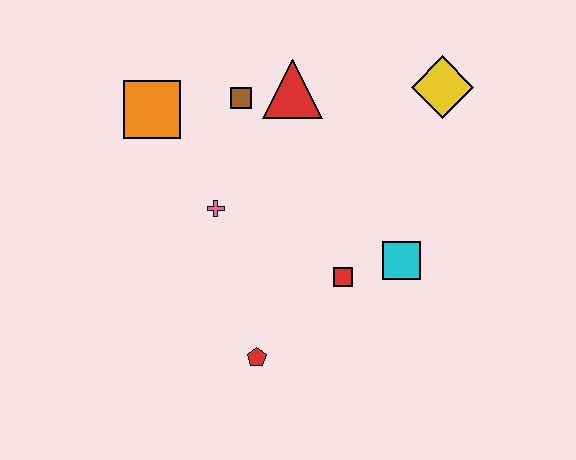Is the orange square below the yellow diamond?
Yes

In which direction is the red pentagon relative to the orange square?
The red pentagon is below the orange square.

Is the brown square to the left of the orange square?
No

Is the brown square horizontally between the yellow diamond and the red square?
No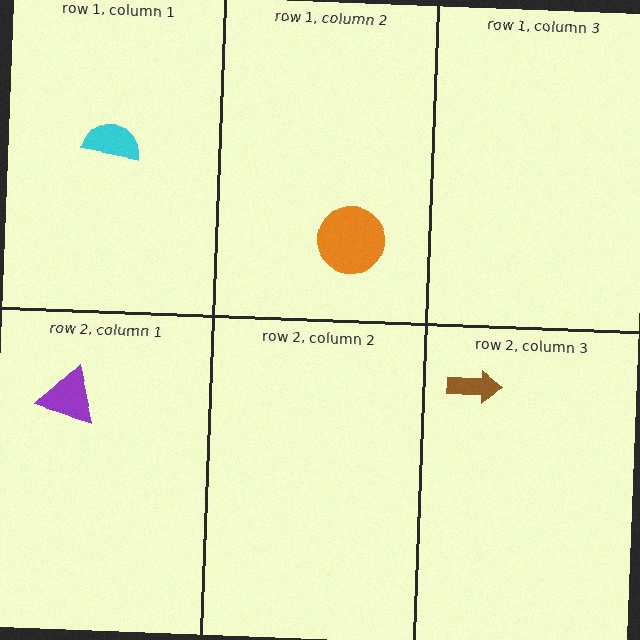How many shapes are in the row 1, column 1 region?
1.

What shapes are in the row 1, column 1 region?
The cyan semicircle.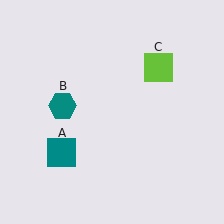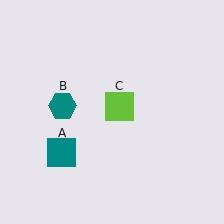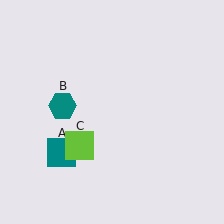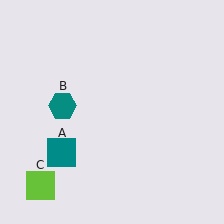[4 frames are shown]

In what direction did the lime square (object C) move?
The lime square (object C) moved down and to the left.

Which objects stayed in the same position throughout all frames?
Teal square (object A) and teal hexagon (object B) remained stationary.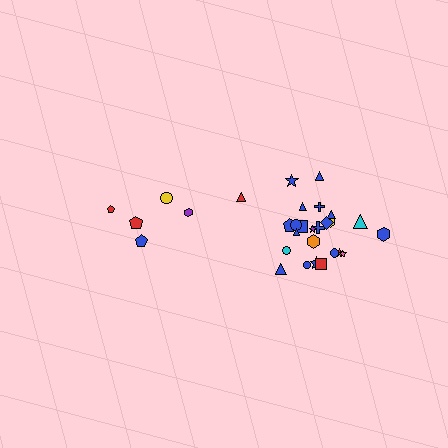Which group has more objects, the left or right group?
The right group.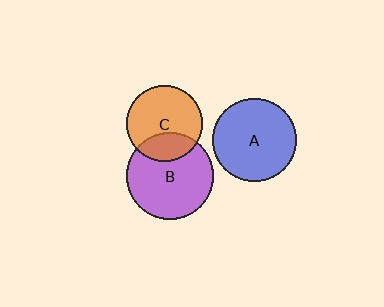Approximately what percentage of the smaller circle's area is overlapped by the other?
Approximately 25%.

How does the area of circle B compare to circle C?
Approximately 1.3 times.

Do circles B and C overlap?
Yes.